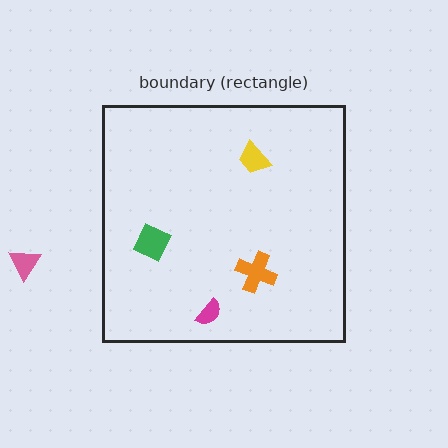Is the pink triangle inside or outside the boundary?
Outside.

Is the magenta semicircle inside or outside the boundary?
Inside.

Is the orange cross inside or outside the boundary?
Inside.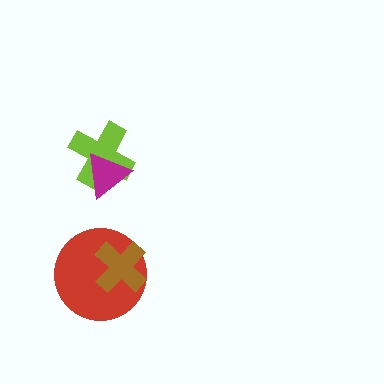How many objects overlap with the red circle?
1 object overlaps with the red circle.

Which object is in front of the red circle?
The brown cross is in front of the red circle.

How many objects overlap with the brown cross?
1 object overlaps with the brown cross.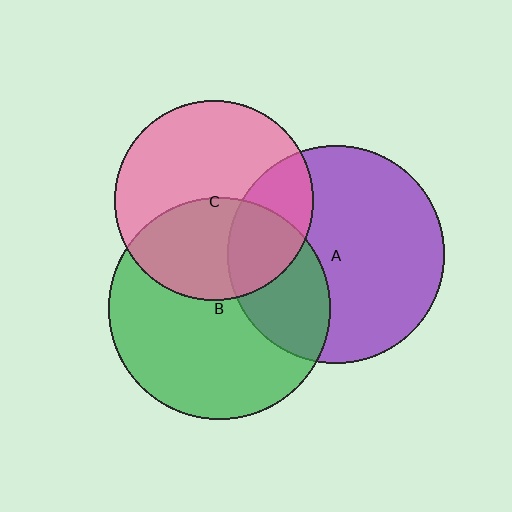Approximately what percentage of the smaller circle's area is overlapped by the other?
Approximately 40%.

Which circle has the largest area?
Circle B (green).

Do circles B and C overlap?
Yes.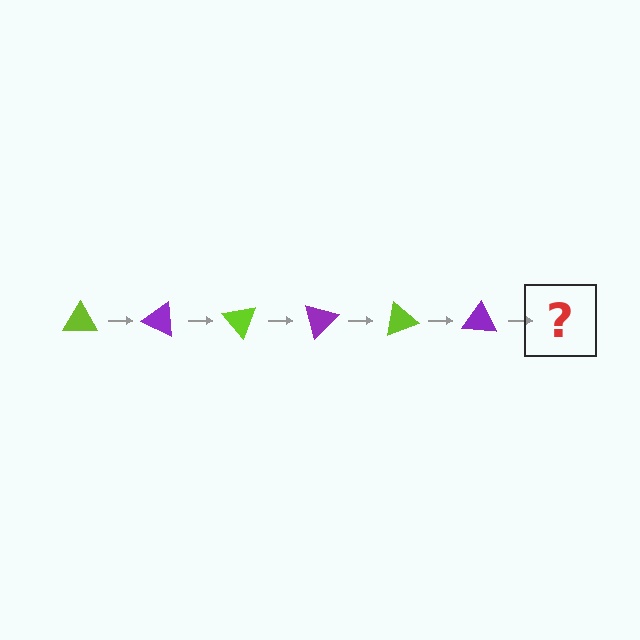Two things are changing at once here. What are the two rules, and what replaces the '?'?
The two rules are that it rotates 25 degrees each step and the color cycles through lime and purple. The '?' should be a lime triangle, rotated 150 degrees from the start.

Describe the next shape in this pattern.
It should be a lime triangle, rotated 150 degrees from the start.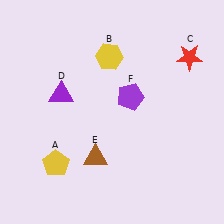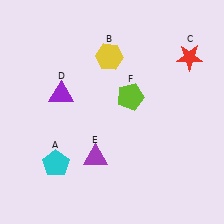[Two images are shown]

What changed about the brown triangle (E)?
In Image 1, E is brown. In Image 2, it changed to purple.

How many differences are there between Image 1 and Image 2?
There are 3 differences between the two images.